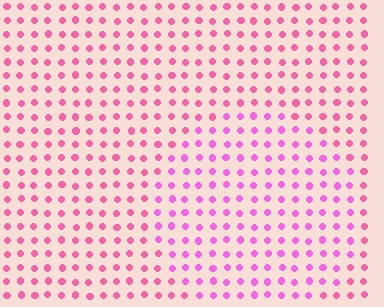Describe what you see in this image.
The image is filled with small pink elements in a uniform arrangement. A circle-shaped region is visible where the elements are tinted to a slightly different hue, forming a subtle color boundary.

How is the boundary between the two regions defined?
The boundary is defined purely by a slight shift in hue (about 25 degrees). Spacing, size, and orientation are identical on both sides.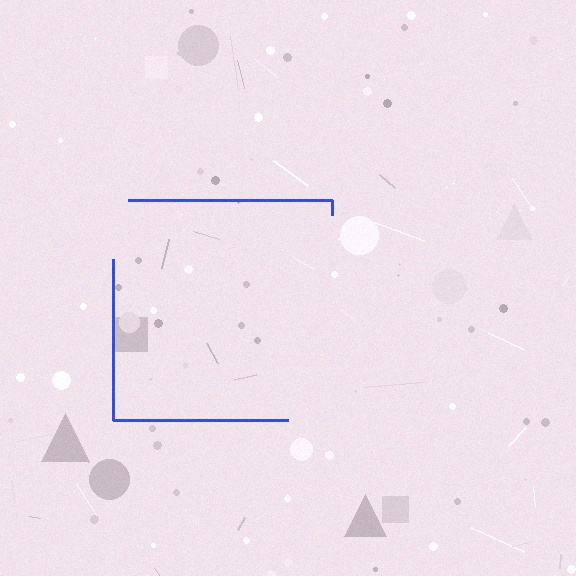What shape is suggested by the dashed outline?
The dashed outline suggests a square.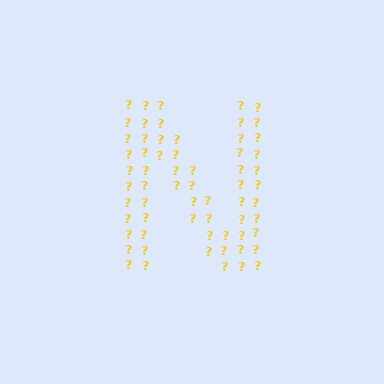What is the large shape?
The large shape is the letter N.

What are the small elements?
The small elements are question marks.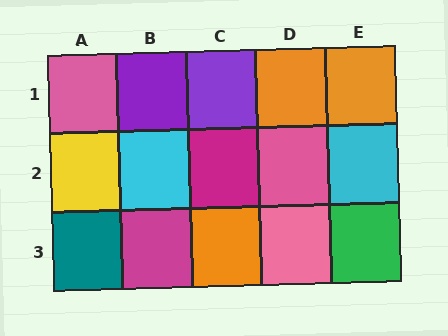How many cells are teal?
1 cell is teal.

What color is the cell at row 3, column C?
Orange.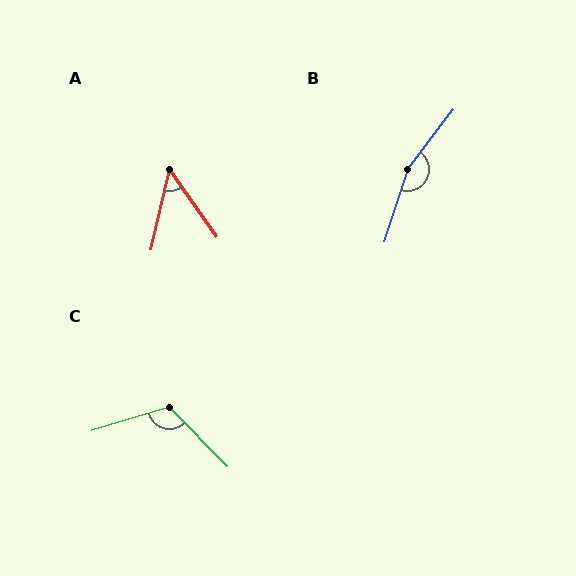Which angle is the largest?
B, at approximately 160 degrees.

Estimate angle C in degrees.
Approximately 118 degrees.